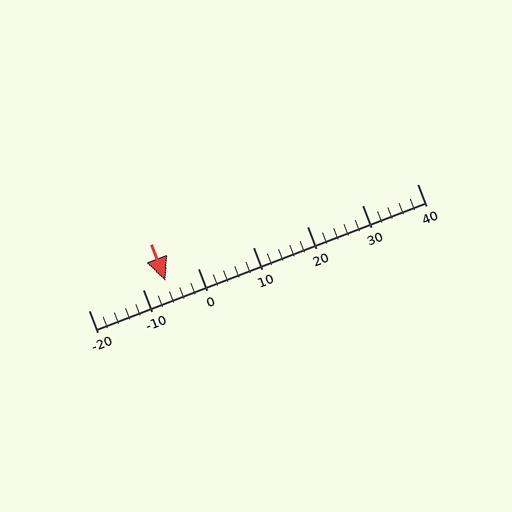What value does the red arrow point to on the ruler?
The red arrow points to approximately -6.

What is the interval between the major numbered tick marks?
The major tick marks are spaced 10 units apart.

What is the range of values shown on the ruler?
The ruler shows values from -20 to 40.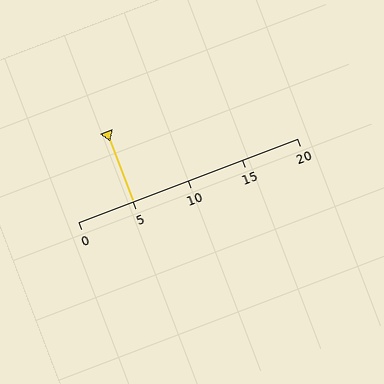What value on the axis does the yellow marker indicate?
The marker indicates approximately 5.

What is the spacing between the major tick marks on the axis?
The major ticks are spaced 5 apart.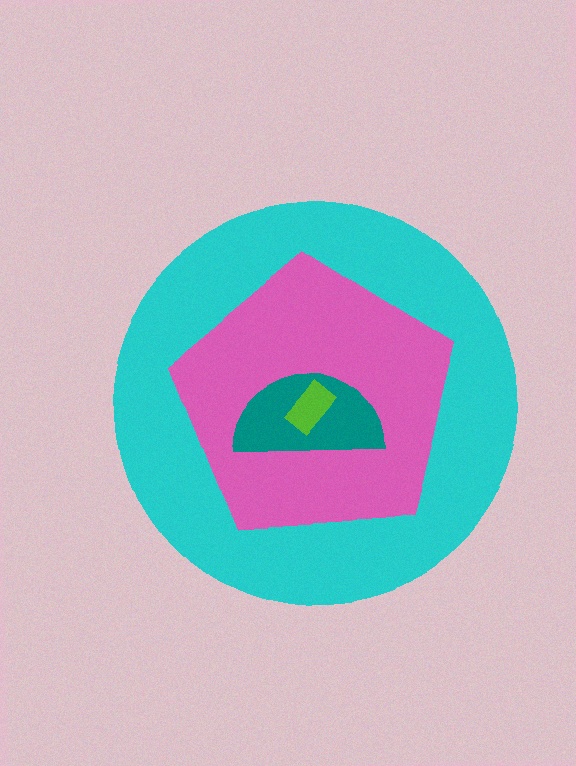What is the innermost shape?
The lime rectangle.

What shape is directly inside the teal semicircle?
The lime rectangle.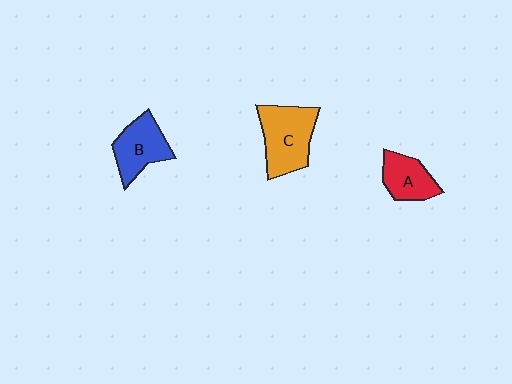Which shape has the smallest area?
Shape A (red).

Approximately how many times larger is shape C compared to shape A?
Approximately 1.6 times.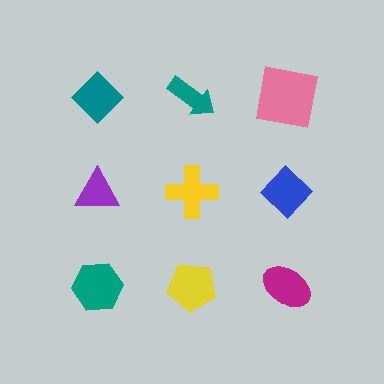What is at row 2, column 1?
A purple triangle.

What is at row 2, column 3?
A blue diamond.